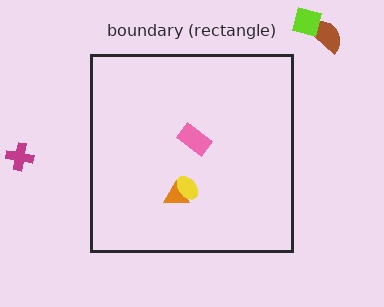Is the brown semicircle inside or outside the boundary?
Outside.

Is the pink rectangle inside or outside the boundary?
Inside.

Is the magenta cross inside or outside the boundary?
Outside.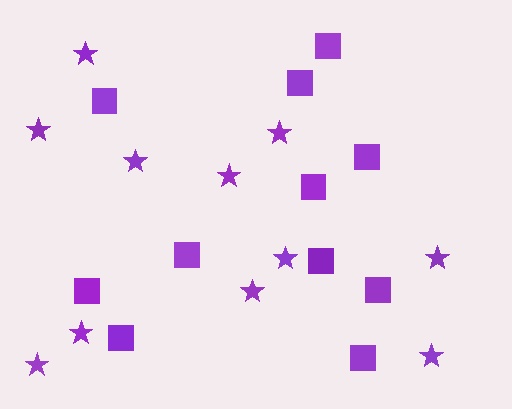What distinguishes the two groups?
There are 2 groups: one group of squares (11) and one group of stars (11).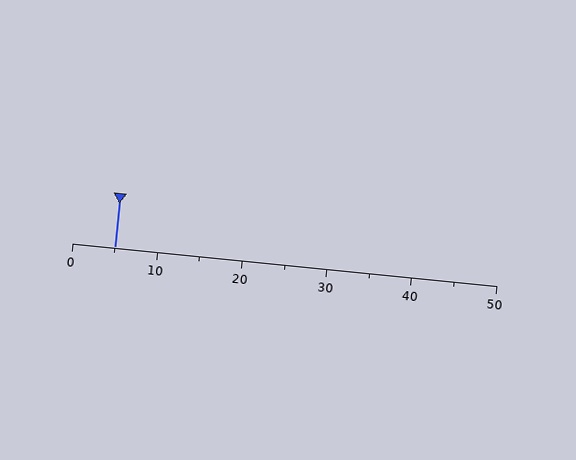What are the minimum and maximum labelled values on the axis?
The axis runs from 0 to 50.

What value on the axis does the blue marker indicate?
The marker indicates approximately 5.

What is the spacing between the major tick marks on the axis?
The major ticks are spaced 10 apart.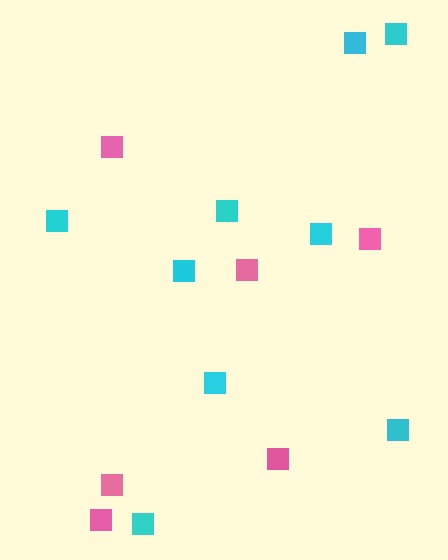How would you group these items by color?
There are 2 groups: one group of cyan squares (9) and one group of pink squares (6).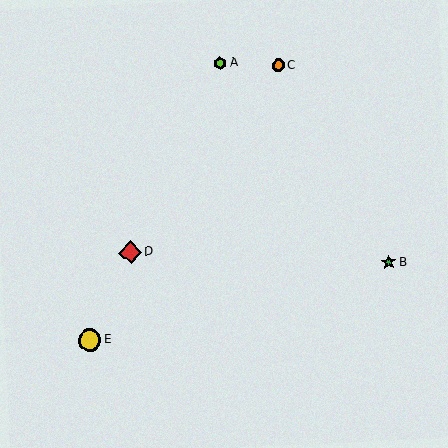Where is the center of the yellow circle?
The center of the yellow circle is at (90, 340).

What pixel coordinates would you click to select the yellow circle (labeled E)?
Click at (90, 340) to select the yellow circle E.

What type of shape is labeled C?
Shape C is an orange circle.